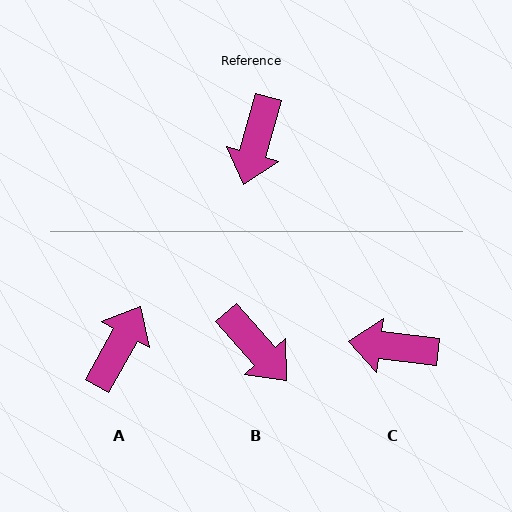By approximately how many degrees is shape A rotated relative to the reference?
Approximately 167 degrees counter-clockwise.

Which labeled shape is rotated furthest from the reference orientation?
A, about 167 degrees away.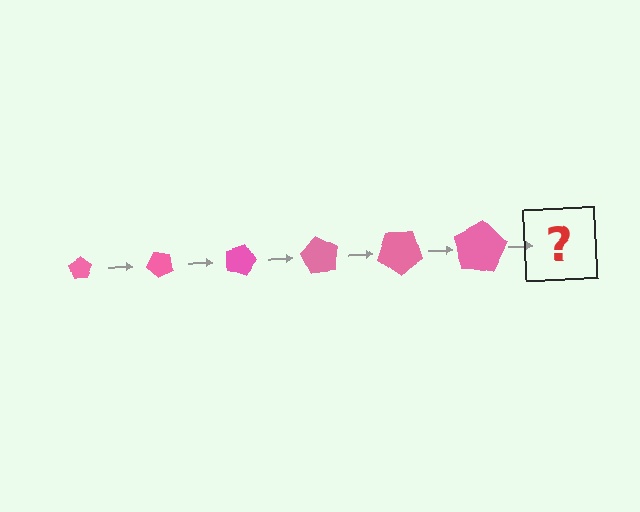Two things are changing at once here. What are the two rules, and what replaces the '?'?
The two rules are that the pentagon grows larger each step and it rotates 45 degrees each step. The '?' should be a pentagon, larger than the previous one and rotated 270 degrees from the start.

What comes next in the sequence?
The next element should be a pentagon, larger than the previous one and rotated 270 degrees from the start.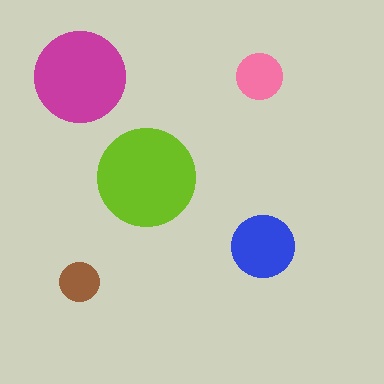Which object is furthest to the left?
The magenta circle is leftmost.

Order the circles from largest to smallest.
the lime one, the magenta one, the blue one, the pink one, the brown one.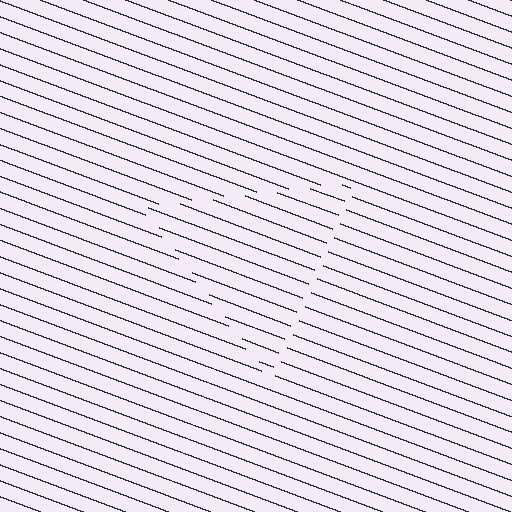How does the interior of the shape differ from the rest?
The interior of the shape contains the same grating, shifted by half a period — the contour is defined by the phase discontinuity where line-ends from the inner and outer gratings abut.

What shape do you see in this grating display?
An illusory triangle. The interior of the shape contains the same grating, shifted by half a period — the contour is defined by the phase discontinuity where line-ends from the inner and outer gratings abut.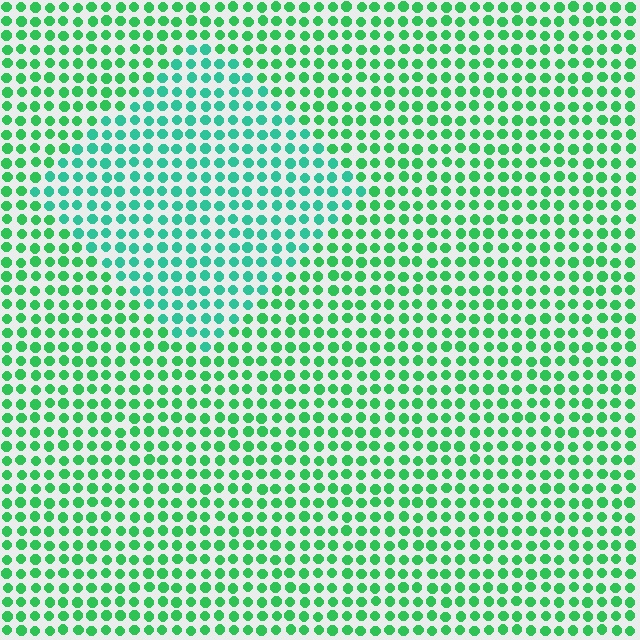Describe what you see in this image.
The image is filled with small green elements in a uniform arrangement. A diamond-shaped region is visible where the elements are tinted to a slightly different hue, forming a subtle color boundary.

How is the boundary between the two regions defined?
The boundary is defined purely by a slight shift in hue (about 27 degrees). Spacing, size, and orientation are identical on both sides.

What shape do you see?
I see a diamond.